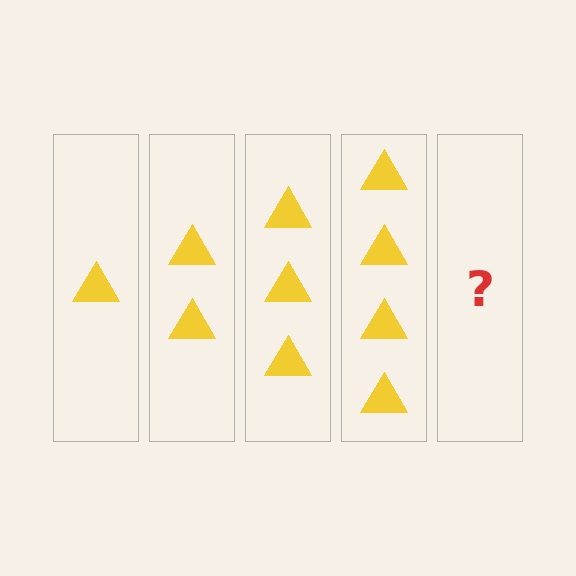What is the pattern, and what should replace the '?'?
The pattern is that each step adds one more triangle. The '?' should be 5 triangles.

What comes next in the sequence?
The next element should be 5 triangles.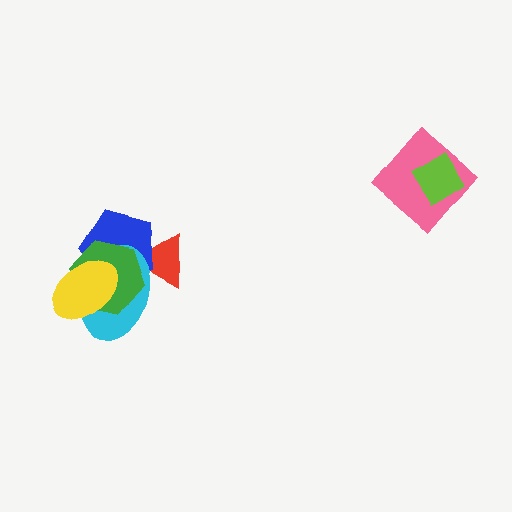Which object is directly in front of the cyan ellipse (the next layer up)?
The green hexagon is directly in front of the cyan ellipse.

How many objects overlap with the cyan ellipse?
4 objects overlap with the cyan ellipse.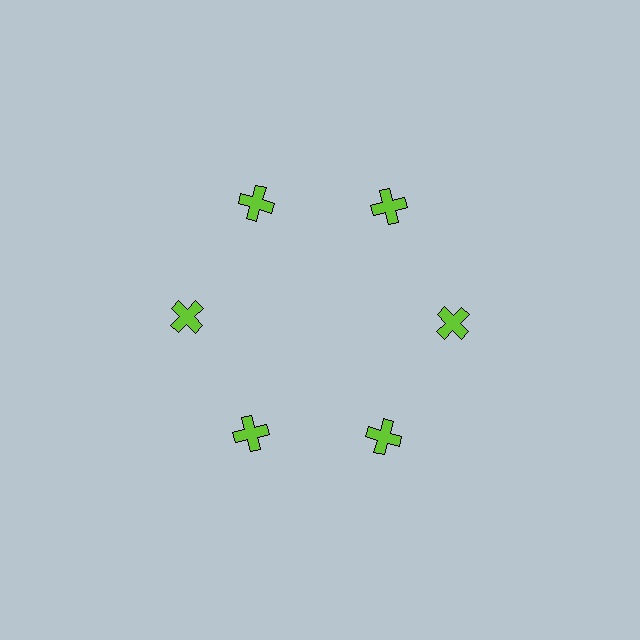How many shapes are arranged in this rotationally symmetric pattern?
There are 6 shapes, arranged in 6 groups of 1.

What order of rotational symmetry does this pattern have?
This pattern has 6-fold rotational symmetry.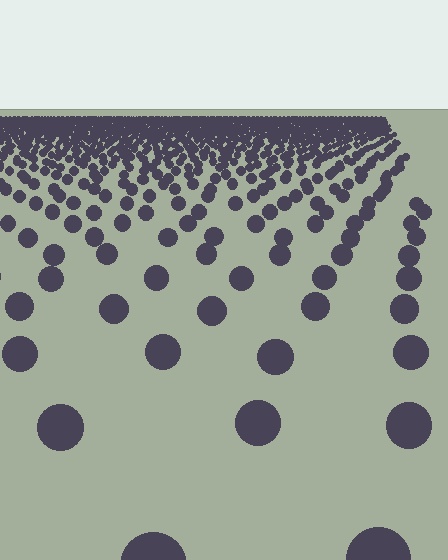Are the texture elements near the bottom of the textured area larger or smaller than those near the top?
Larger. Near the bottom, elements are closer to the viewer and appear at a bigger on-screen size.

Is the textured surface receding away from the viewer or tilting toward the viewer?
The surface is receding away from the viewer. Texture elements get smaller and denser toward the top.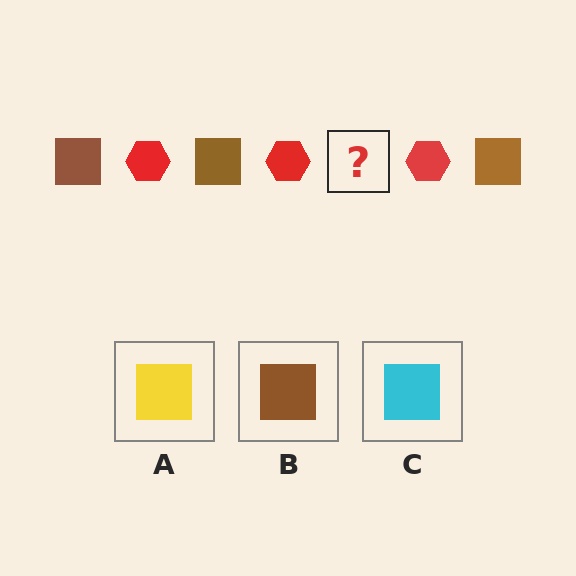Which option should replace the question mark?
Option B.